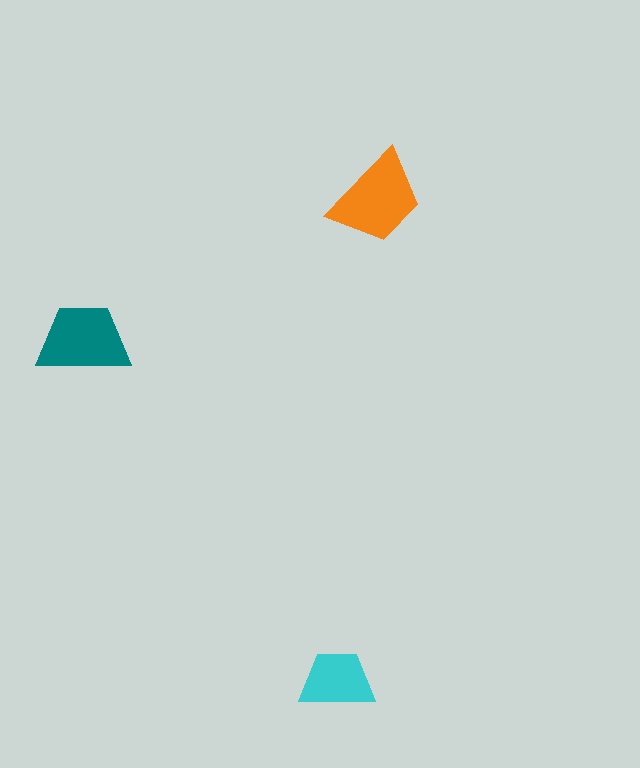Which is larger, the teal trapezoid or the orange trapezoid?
The orange one.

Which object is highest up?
The orange trapezoid is topmost.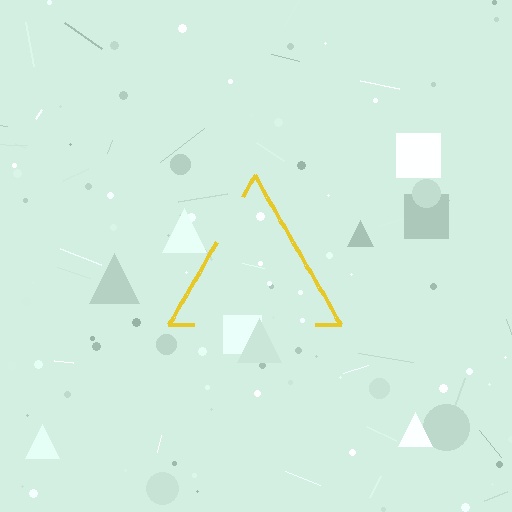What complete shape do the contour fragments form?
The contour fragments form a triangle.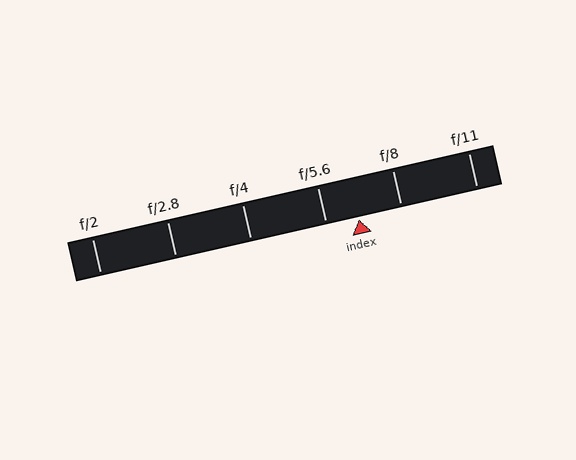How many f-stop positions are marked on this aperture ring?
There are 6 f-stop positions marked.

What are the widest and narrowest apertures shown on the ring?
The widest aperture shown is f/2 and the narrowest is f/11.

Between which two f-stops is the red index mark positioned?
The index mark is between f/5.6 and f/8.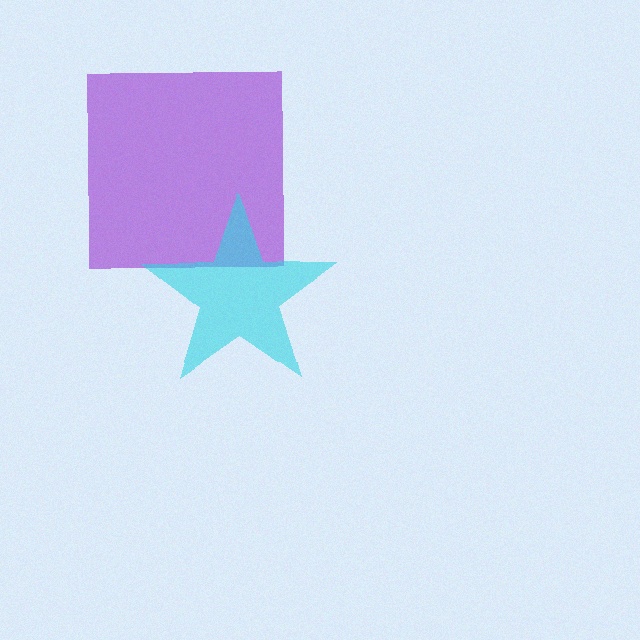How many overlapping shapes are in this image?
There are 2 overlapping shapes in the image.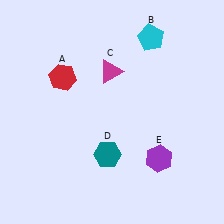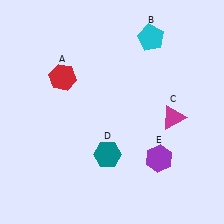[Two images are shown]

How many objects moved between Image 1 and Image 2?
1 object moved between the two images.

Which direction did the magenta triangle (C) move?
The magenta triangle (C) moved right.